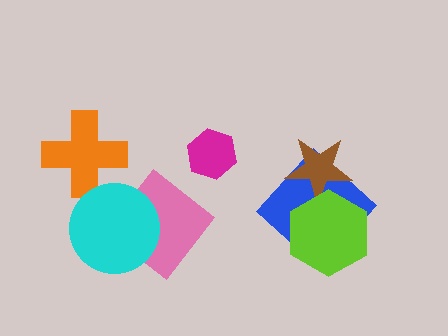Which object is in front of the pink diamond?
The cyan circle is in front of the pink diamond.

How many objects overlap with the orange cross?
0 objects overlap with the orange cross.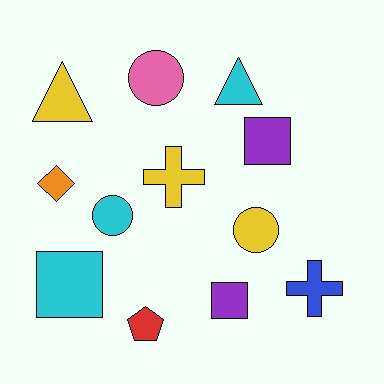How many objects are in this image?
There are 12 objects.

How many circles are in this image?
There are 3 circles.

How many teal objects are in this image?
There are no teal objects.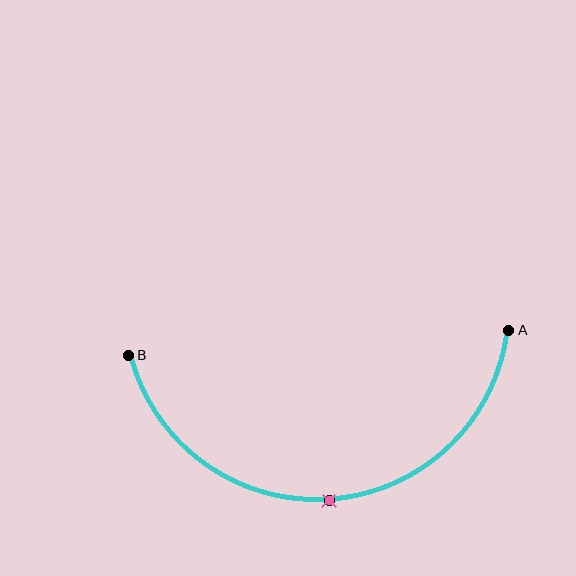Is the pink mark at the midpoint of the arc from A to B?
Yes. The pink mark lies on the arc at equal arc-length from both A and B — it is the arc midpoint.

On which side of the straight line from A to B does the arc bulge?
The arc bulges below the straight line connecting A and B.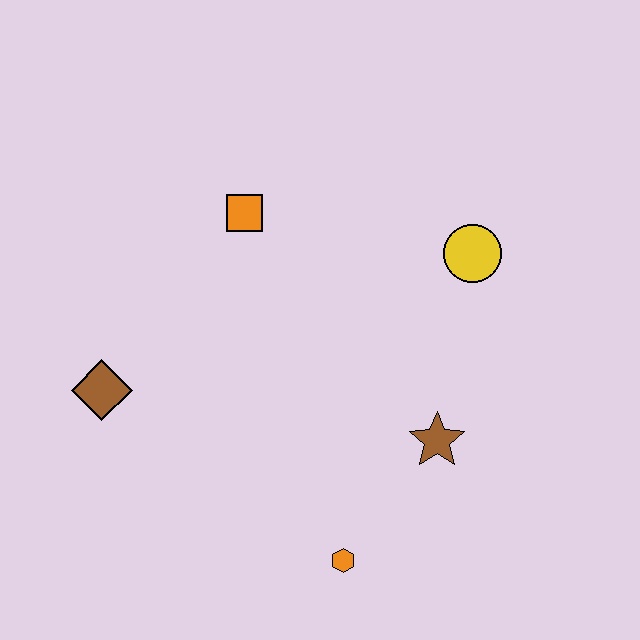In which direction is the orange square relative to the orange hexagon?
The orange square is above the orange hexagon.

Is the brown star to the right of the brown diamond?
Yes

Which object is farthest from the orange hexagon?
The orange square is farthest from the orange hexagon.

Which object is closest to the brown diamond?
The orange square is closest to the brown diamond.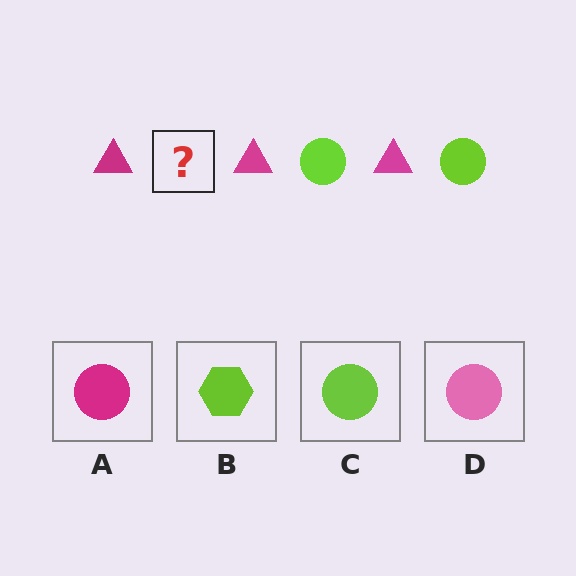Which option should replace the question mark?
Option C.